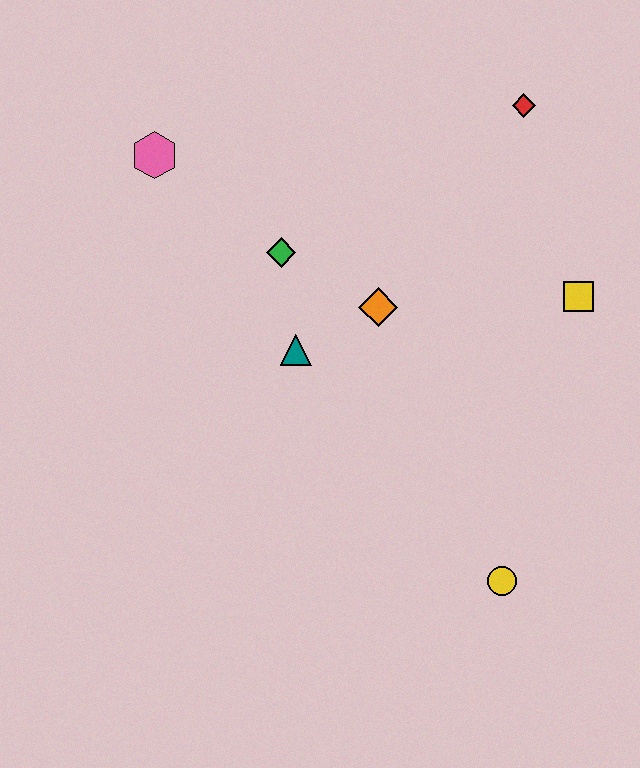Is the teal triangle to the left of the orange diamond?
Yes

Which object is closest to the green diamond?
The teal triangle is closest to the green diamond.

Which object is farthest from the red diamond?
The yellow circle is farthest from the red diamond.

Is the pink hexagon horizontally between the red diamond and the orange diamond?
No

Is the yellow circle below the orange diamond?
Yes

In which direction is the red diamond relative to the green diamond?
The red diamond is to the right of the green diamond.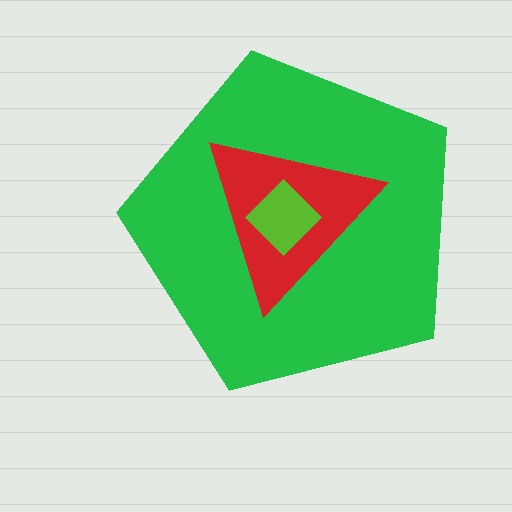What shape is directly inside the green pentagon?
The red triangle.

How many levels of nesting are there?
3.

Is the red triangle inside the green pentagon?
Yes.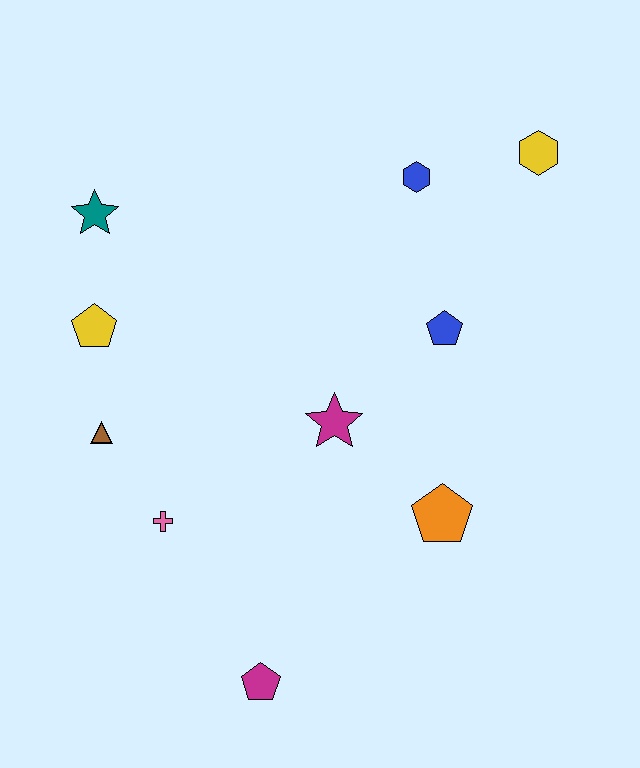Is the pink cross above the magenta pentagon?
Yes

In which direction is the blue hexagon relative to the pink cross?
The blue hexagon is above the pink cross.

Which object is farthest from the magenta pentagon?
The yellow hexagon is farthest from the magenta pentagon.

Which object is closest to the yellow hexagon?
The blue hexagon is closest to the yellow hexagon.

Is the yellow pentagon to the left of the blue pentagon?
Yes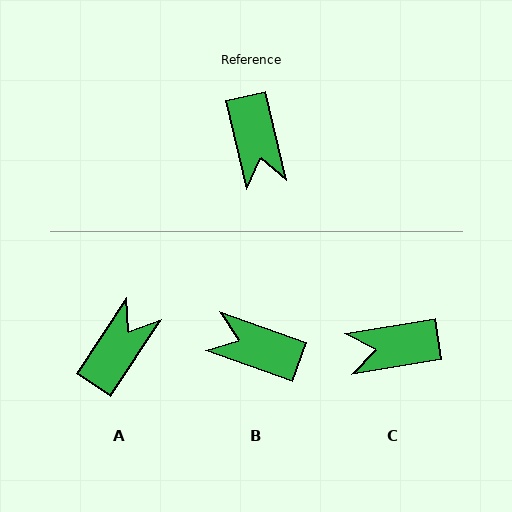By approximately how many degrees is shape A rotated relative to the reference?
Approximately 133 degrees counter-clockwise.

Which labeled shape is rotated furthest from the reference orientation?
A, about 133 degrees away.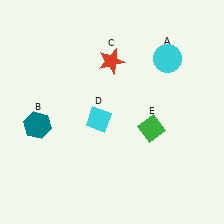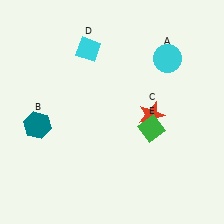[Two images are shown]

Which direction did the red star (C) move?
The red star (C) moved down.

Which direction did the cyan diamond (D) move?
The cyan diamond (D) moved up.